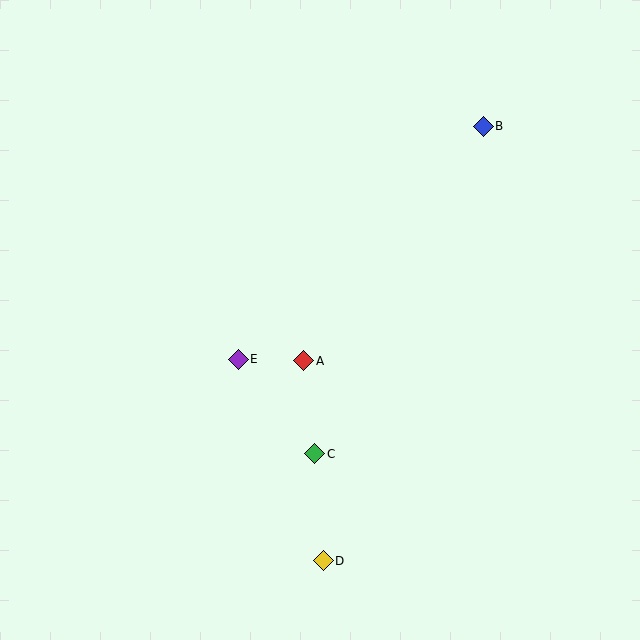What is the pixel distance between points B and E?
The distance between B and E is 339 pixels.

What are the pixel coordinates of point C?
Point C is at (315, 454).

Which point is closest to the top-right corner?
Point B is closest to the top-right corner.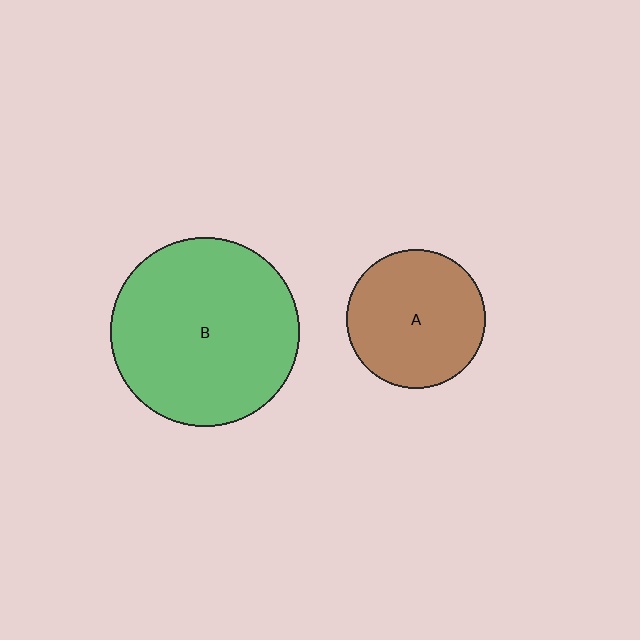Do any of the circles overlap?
No, none of the circles overlap.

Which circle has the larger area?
Circle B (green).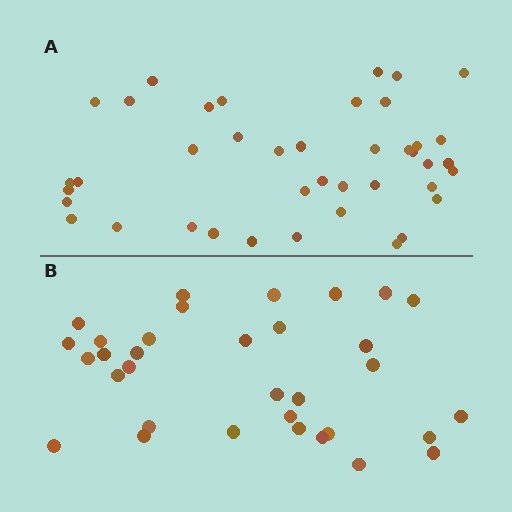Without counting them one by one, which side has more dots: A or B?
Region A (the top region) has more dots.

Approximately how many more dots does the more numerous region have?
Region A has roughly 8 or so more dots than region B.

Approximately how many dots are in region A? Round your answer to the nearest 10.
About 40 dots. (The exact count is 41, which rounds to 40.)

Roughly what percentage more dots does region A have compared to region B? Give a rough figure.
About 25% more.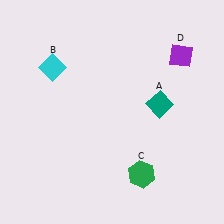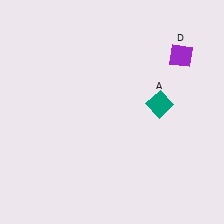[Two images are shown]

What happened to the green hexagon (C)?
The green hexagon (C) was removed in Image 2. It was in the bottom-right area of Image 1.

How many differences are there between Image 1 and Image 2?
There are 2 differences between the two images.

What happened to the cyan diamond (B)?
The cyan diamond (B) was removed in Image 2. It was in the top-left area of Image 1.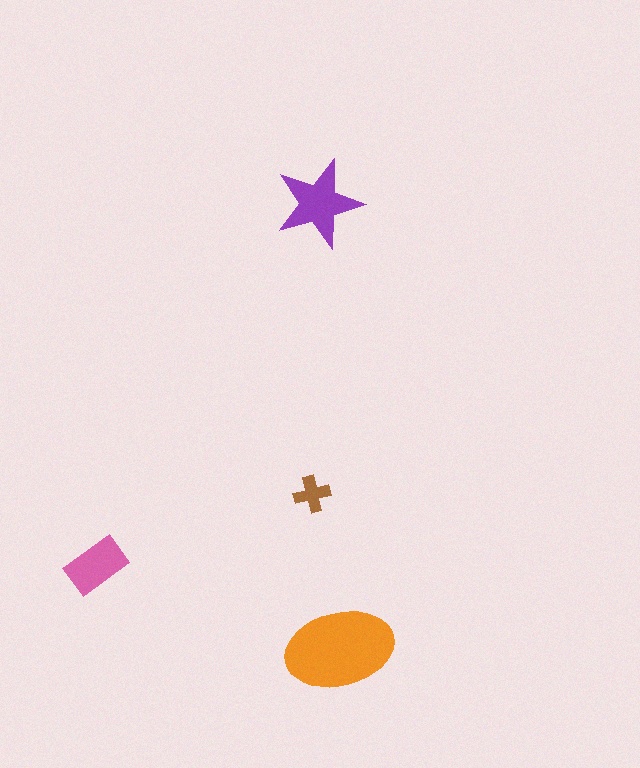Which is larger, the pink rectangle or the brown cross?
The pink rectangle.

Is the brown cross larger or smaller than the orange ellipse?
Smaller.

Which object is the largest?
The orange ellipse.